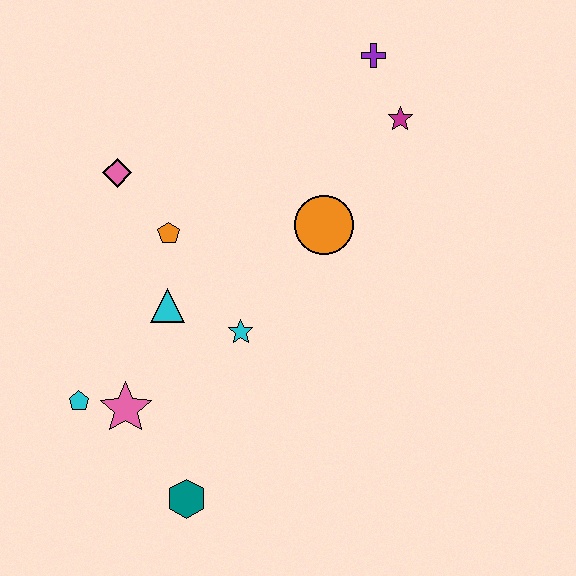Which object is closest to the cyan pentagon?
The pink star is closest to the cyan pentagon.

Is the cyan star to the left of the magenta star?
Yes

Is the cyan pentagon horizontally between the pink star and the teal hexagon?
No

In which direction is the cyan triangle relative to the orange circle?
The cyan triangle is to the left of the orange circle.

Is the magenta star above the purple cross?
No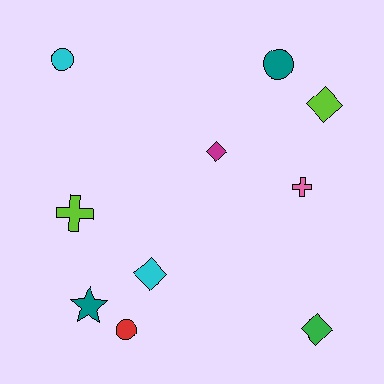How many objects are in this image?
There are 10 objects.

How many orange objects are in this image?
There are no orange objects.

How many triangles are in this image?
There are no triangles.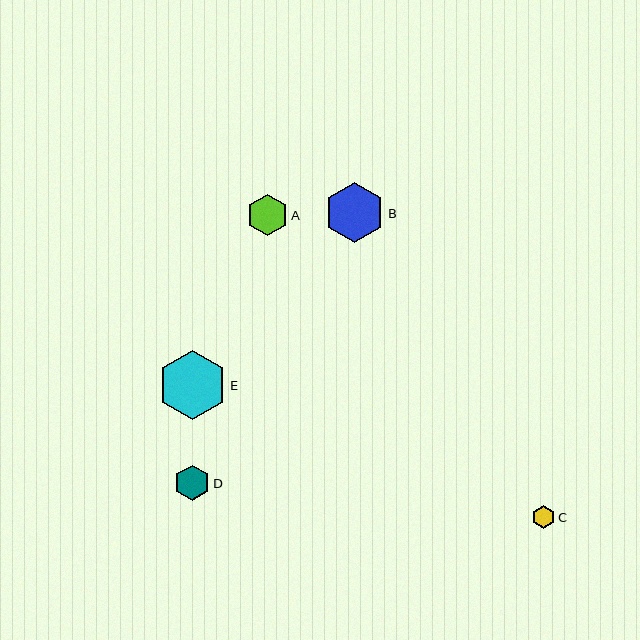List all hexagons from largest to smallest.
From largest to smallest: E, B, A, D, C.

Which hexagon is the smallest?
Hexagon C is the smallest with a size of approximately 23 pixels.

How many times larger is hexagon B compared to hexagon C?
Hexagon B is approximately 2.7 times the size of hexagon C.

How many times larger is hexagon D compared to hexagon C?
Hexagon D is approximately 1.6 times the size of hexagon C.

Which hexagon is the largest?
Hexagon E is the largest with a size of approximately 69 pixels.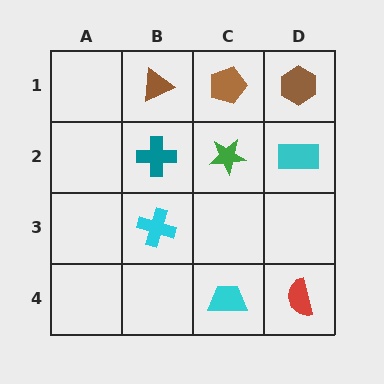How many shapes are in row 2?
3 shapes.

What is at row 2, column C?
A green star.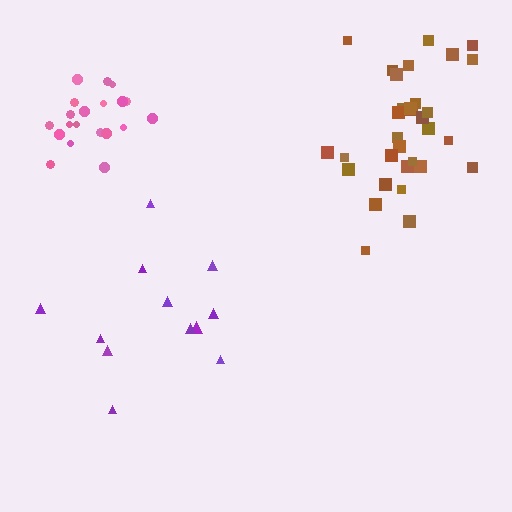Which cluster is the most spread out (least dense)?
Purple.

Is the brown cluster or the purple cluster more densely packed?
Brown.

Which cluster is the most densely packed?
Pink.